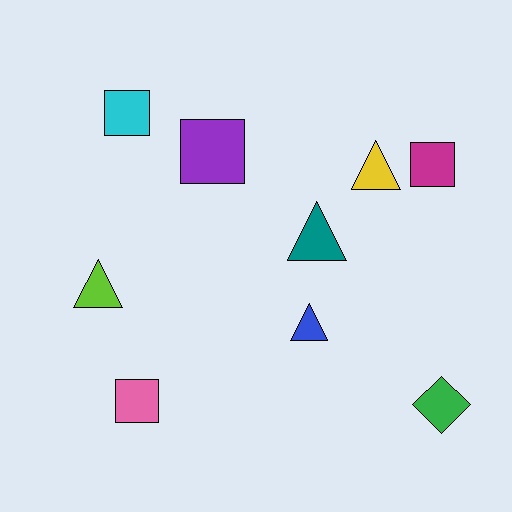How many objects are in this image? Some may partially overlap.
There are 9 objects.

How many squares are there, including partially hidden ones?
There are 4 squares.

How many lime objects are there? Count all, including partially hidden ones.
There is 1 lime object.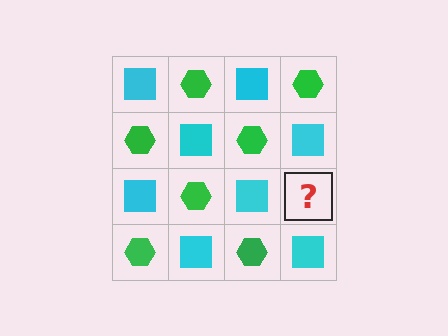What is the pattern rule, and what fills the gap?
The rule is that it alternates cyan square and green hexagon in a checkerboard pattern. The gap should be filled with a green hexagon.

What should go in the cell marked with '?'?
The missing cell should contain a green hexagon.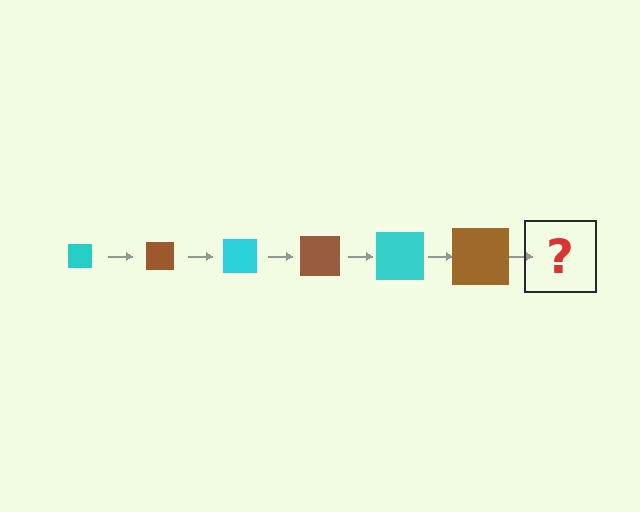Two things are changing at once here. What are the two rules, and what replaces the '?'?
The two rules are that the square grows larger each step and the color cycles through cyan and brown. The '?' should be a cyan square, larger than the previous one.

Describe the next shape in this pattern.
It should be a cyan square, larger than the previous one.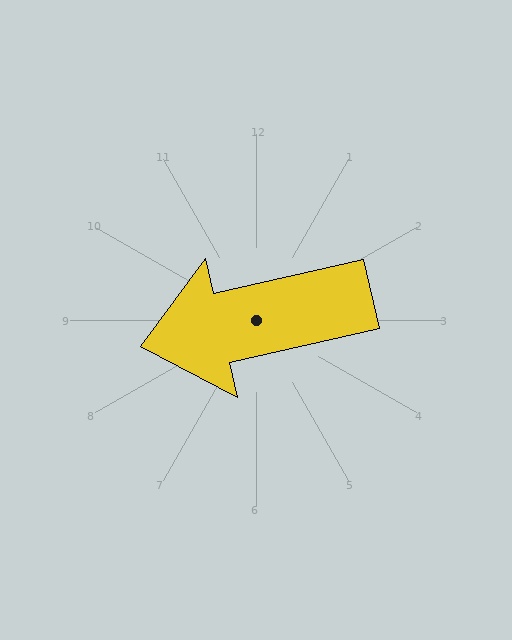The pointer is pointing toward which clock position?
Roughly 9 o'clock.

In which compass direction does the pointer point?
West.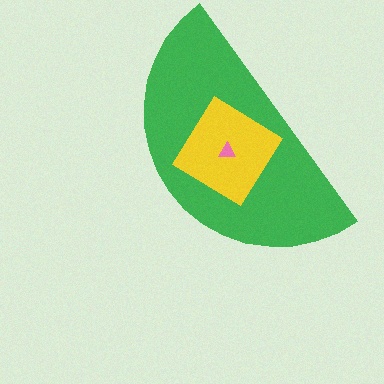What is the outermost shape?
The green semicircle.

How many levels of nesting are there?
3.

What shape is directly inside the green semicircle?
The yellow diamond.